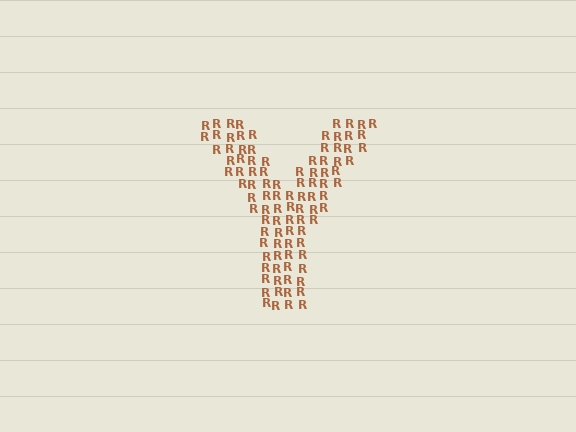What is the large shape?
The large shape is the letter Y.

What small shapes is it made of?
It is made of small letter R's.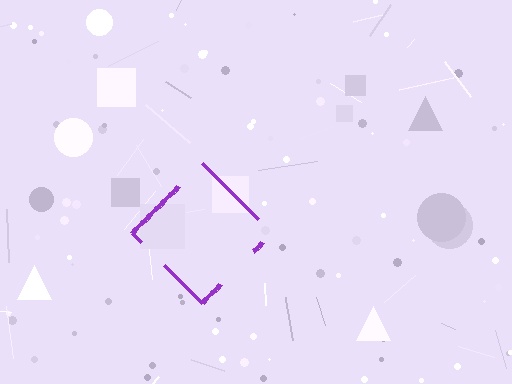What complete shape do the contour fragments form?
The contour fragments form a diamond.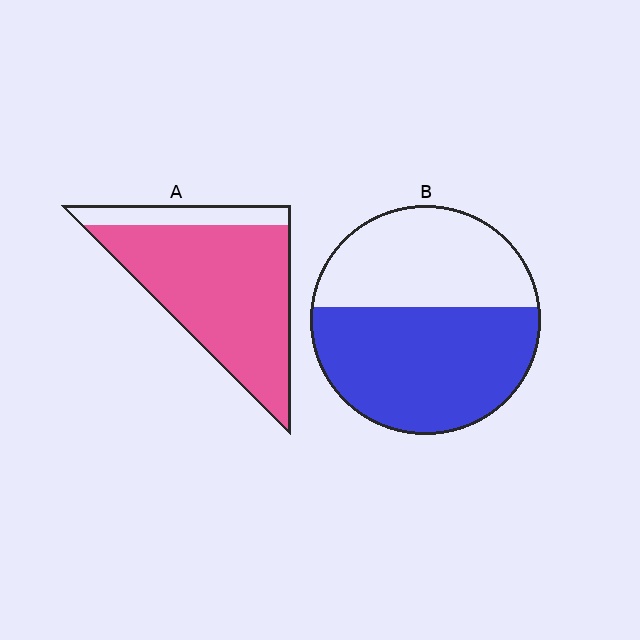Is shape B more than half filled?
Yes.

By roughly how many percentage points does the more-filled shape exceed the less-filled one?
By roughly 25 percentage points (A over B).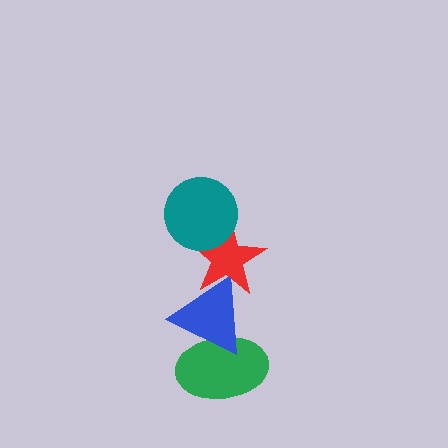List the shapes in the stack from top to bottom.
From top to bottom: the teal circle, the red star, the blue triangle, the green ellipse.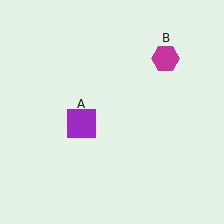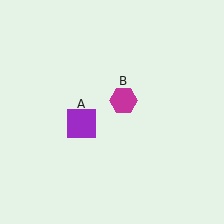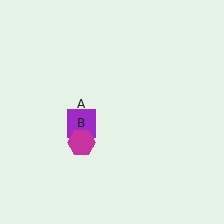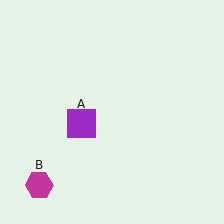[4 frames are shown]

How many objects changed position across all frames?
1 object changed position: magenta hexagon (object B).